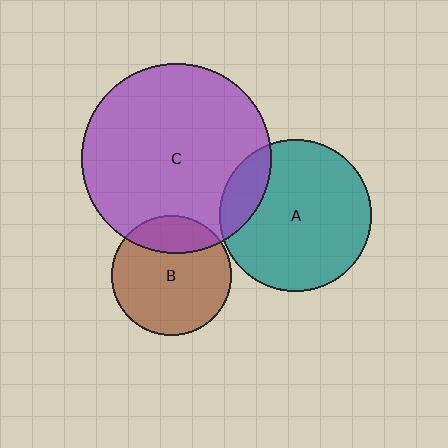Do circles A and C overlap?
Yes.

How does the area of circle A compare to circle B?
Approximately 1.6 times.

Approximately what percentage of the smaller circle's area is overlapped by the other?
Approximately 15%.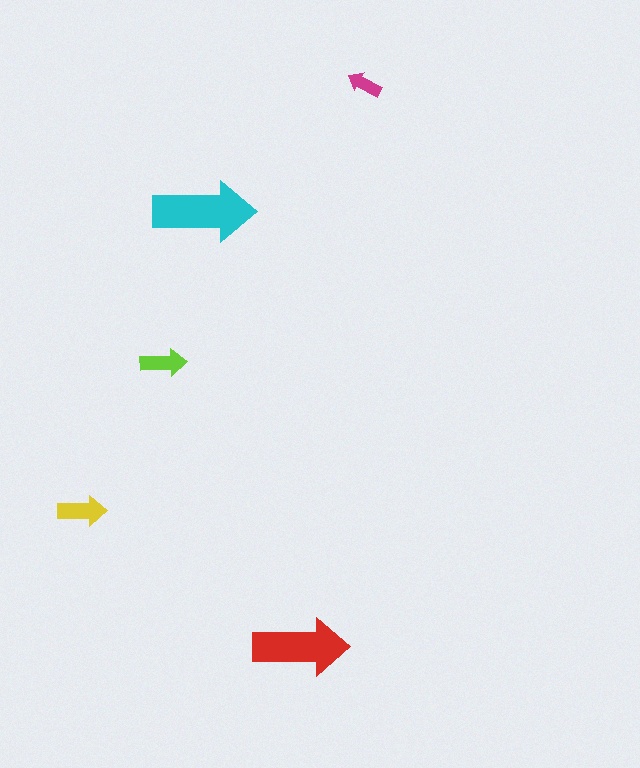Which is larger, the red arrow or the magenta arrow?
The red one.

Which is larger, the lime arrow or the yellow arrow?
The yellow one.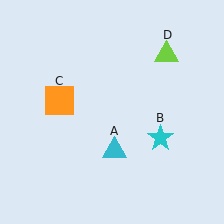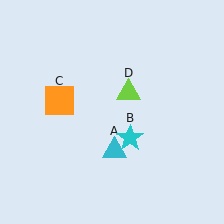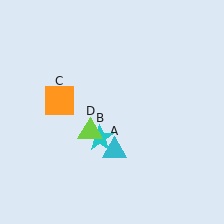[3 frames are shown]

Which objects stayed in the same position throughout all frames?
Cyan triangle (object A) and orange square (object C) remained stationary.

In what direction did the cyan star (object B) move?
The cyan star (object B) moved left.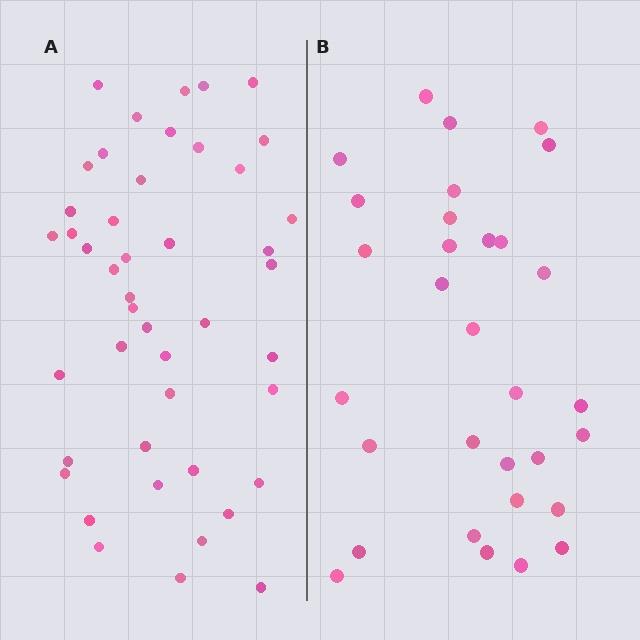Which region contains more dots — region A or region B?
Region A (the left region) has more dots.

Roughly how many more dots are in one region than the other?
Region A has approximately 15 more dots than region B.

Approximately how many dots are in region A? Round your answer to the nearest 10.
About 40 dots. (The exact count is 45, which rounds to 40.)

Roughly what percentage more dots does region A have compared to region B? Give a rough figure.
About 45% more.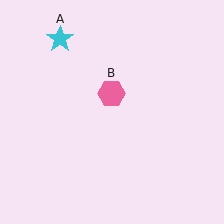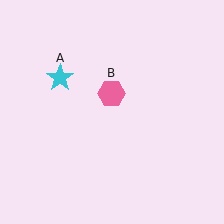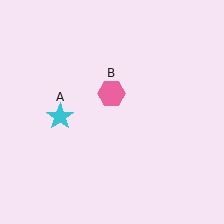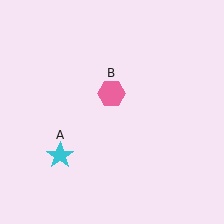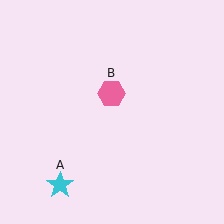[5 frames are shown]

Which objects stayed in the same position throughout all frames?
Pink hexagon (object B) remained stationary.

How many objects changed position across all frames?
1 object changed position: cyan star (object A).